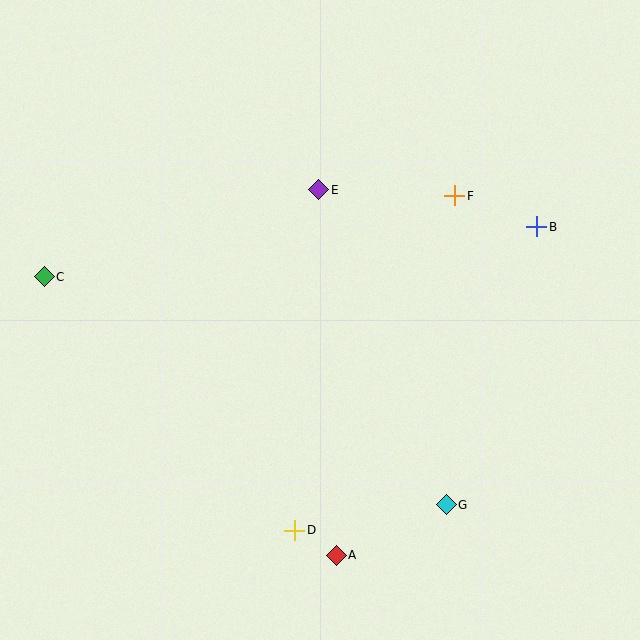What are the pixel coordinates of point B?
Point B is at (537, 227).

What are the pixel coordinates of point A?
Point A is at (336, 555).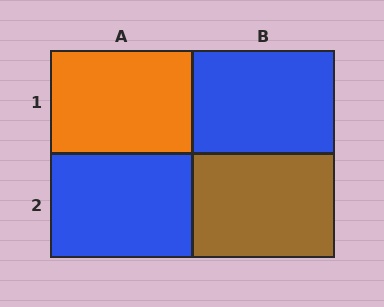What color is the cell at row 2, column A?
Blue.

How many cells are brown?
1 cell is brown.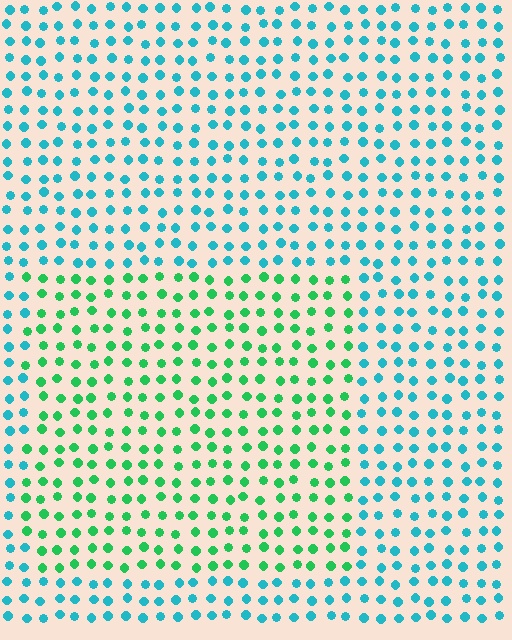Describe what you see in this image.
The image is filled with small cyan elements in a uniform arrangement. A rectangle-shaped region is visible where the elements are tinted to a slightly different hue, forming a subtle color boundary.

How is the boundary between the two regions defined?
The boundary is defined purely by a slight shift in hue (about 46 degrees). Spacing, size, and orientation are identical on both sides.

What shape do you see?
I see a rectangle.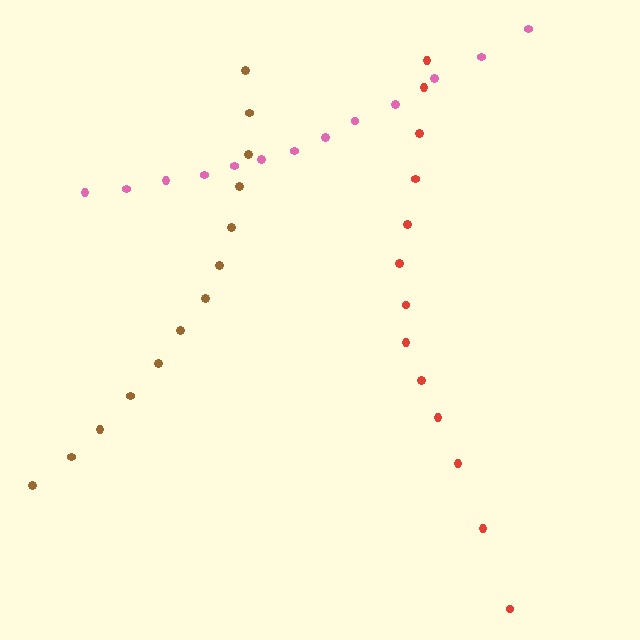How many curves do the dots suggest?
There are 3 distinct paths.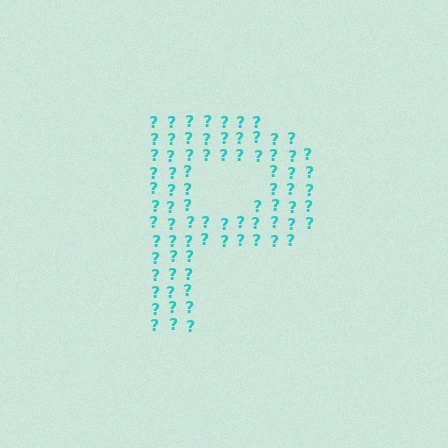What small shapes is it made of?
It is made of small question marks.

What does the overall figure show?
The overall figure shows the letter P.